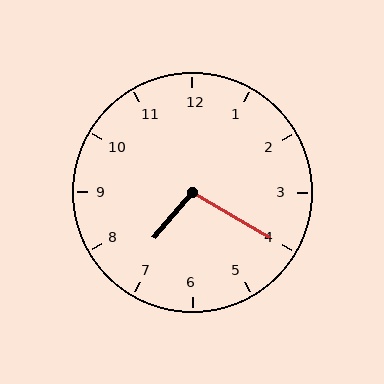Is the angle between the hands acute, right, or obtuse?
It is obtuse.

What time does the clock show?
7:20.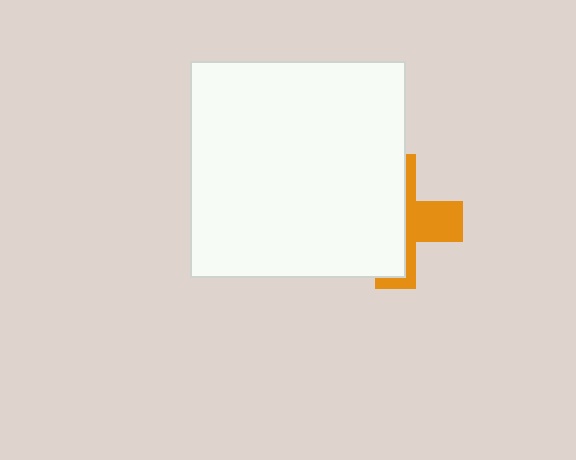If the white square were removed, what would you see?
You would see the complete orange cross.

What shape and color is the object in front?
The object in front is a white square.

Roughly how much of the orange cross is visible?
A small part of it is visible (roughly 39%).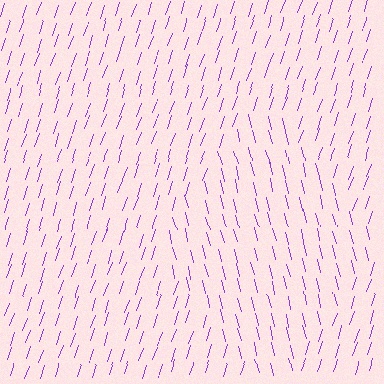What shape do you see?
I see a diamond.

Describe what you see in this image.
The image is filled with small purple line segments. A diamond region in the image has lines oriented differently from the surrounding lines, creating a visible texture boundary.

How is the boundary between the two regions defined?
The boundary is defined purely by a change in line orientation (approximately 32 degrees difference). All lines are the same color and thickness.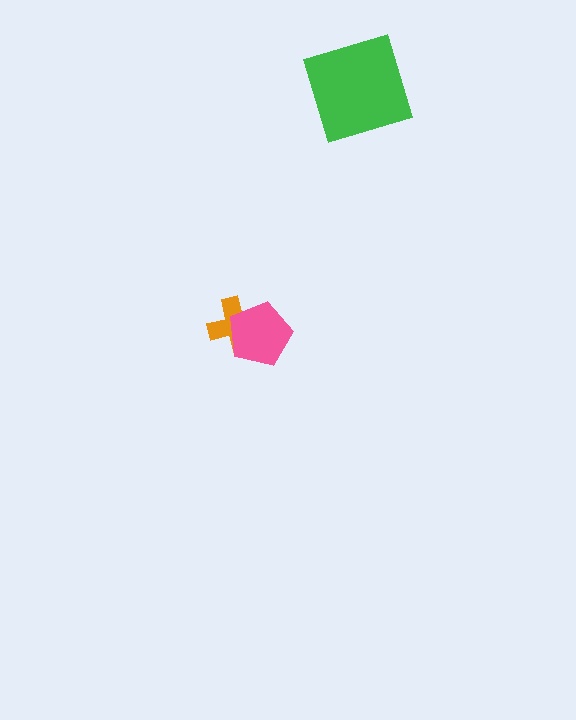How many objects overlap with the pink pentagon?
1 object overlaps with the pink pentagon.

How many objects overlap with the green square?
0 objects overlap with the green square.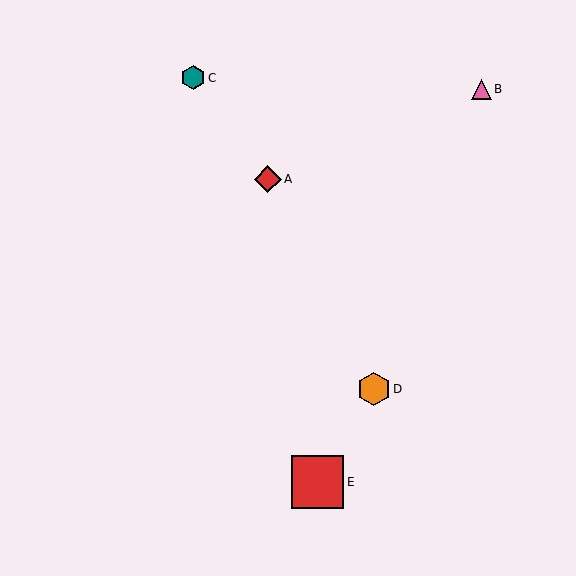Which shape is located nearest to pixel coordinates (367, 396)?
The orange hexagon (labeled D) at (374, 389) is nearest to that location.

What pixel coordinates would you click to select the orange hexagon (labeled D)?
Click at (374, 389) to select the orange hexagon D.